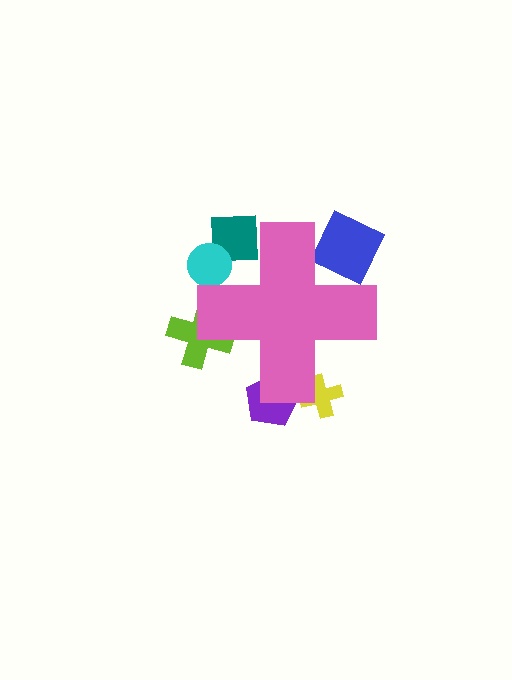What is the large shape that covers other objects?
A pink cross.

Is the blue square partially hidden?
Yes, the blue square is partially hidden behind the pink cross.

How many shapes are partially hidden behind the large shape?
6 shapes are partially hidden.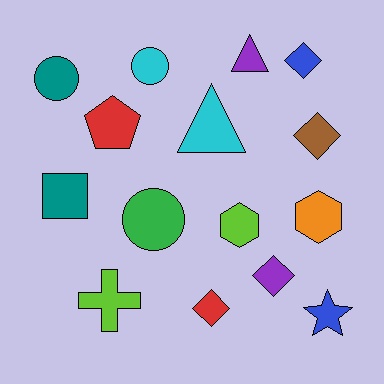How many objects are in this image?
There are 15 objects.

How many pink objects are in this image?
There are no pink objects.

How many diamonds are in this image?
There are 4 diamonds.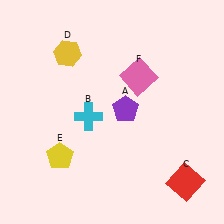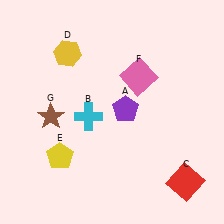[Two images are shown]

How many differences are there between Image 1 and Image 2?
There is 1 difference between the two images.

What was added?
A brown star (G) was added in Image 2.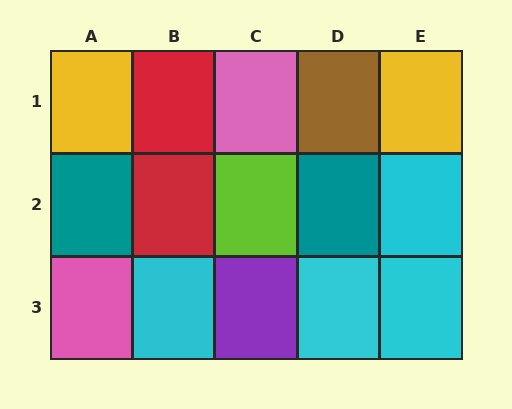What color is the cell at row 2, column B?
Red.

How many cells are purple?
1 cell is purple.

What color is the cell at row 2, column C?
Lime.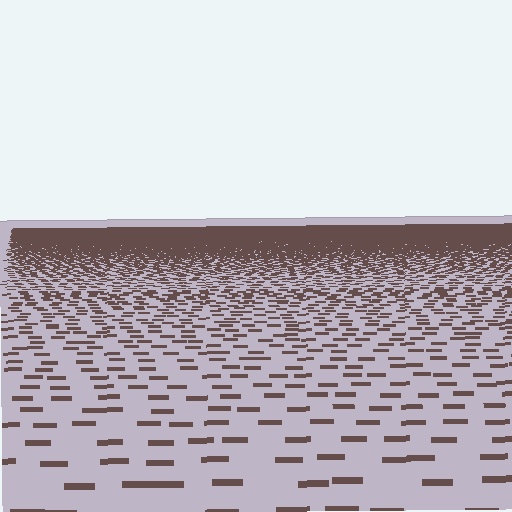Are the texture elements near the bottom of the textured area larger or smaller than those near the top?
Larger. Near the bottom, elements are closer to the viewer and appear at a bigger on-screen size.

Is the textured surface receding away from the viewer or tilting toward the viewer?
The surface is receding away from the viewer. Texture elements get smaller and denser toward the top.